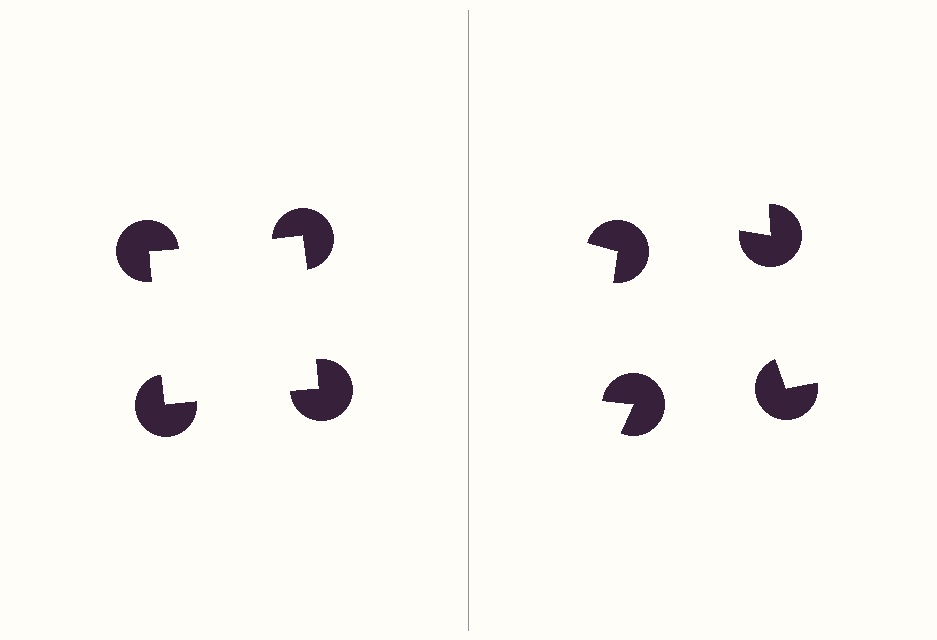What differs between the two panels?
The pac-man discs are positioned identically on both sides; only the wedge orientations differ. On the left they align to a square; on the right they are misaligned.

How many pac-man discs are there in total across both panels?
8 — 4 on each side.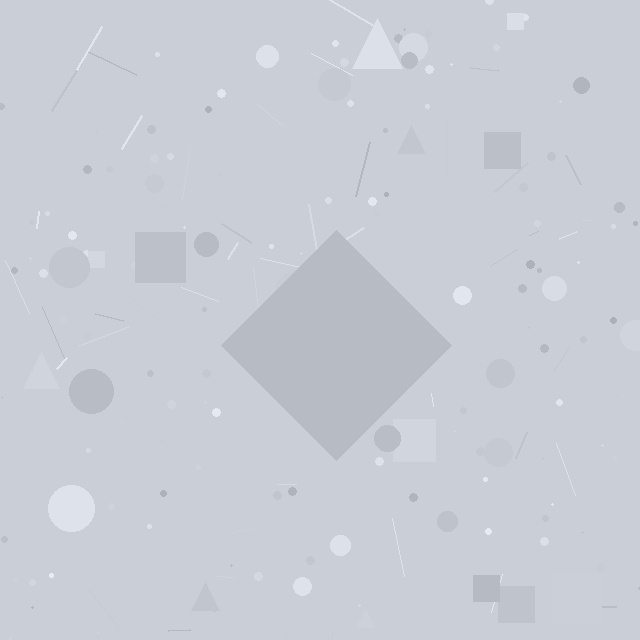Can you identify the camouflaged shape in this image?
The camouflaged shape is a diamond.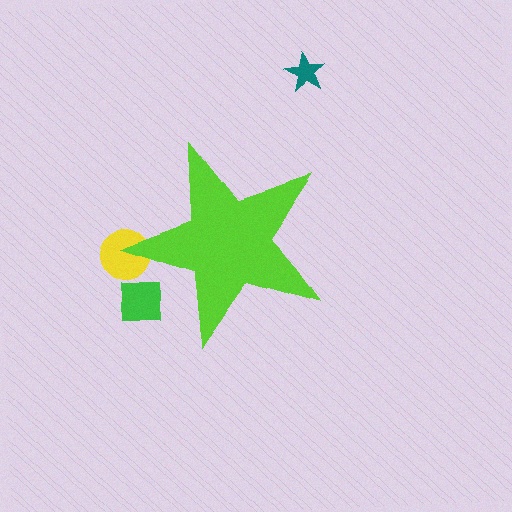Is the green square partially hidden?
Yes, the green square is partially hidden behind the lime star.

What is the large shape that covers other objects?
A lime star.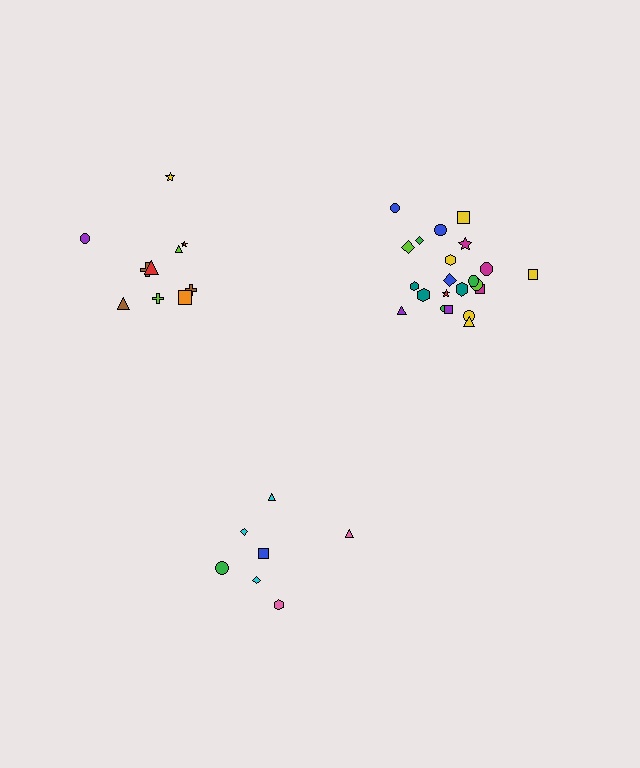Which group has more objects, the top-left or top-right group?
The top-right group.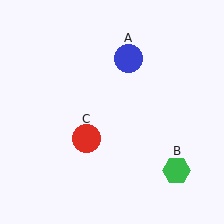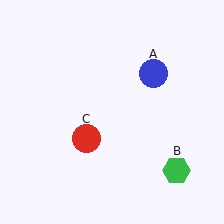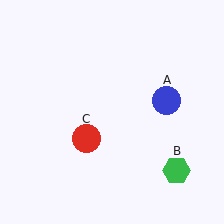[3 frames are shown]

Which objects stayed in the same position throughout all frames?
Green hexagon (object B) and red circle (object C) remained stationary.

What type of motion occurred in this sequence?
The blue circle (object A) rotated clockwise around the center of the scene.